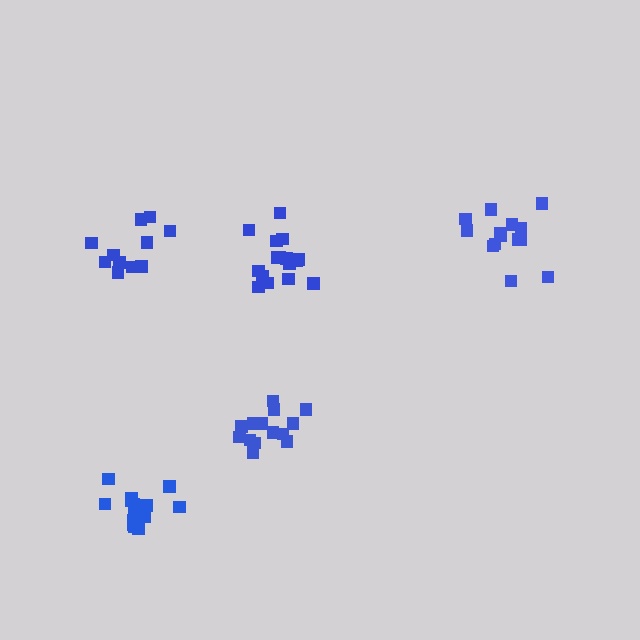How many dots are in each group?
Group 1: 14 dots, Group 2: 11 dots, Group 3: 14 dots, Group 4: 16 dots, Group 5: 15 dots (70 total).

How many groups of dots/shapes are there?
There are 5 groups.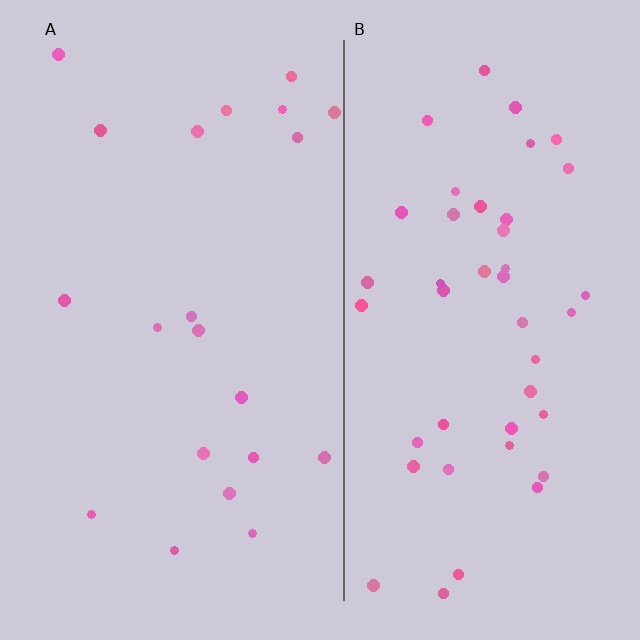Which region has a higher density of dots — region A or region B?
B (the right).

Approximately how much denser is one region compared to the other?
Approximately 2.1× — region B over region A.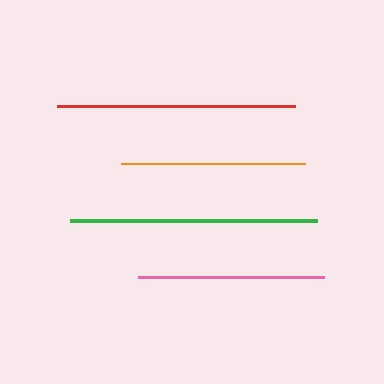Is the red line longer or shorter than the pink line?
The red line is longer than the pink line.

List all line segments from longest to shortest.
From longest to shortest: green, red, pink, orange.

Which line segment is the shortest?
The orange line is the shortest at approximately 183 pixels.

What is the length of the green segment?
The green segment is approximately 247 pixels long.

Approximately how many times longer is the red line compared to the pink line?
The red line is approximately 1.3 times the length of the pink line.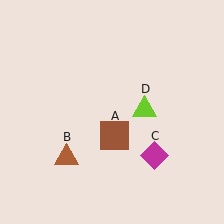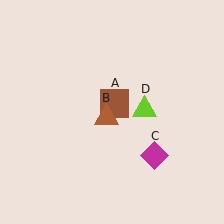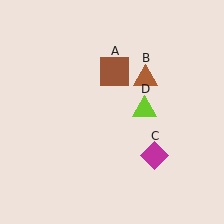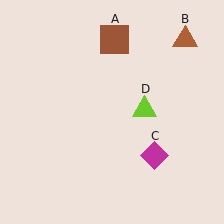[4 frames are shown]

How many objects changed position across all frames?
2 objects changed position: brown square (object A), brown triangle (object B).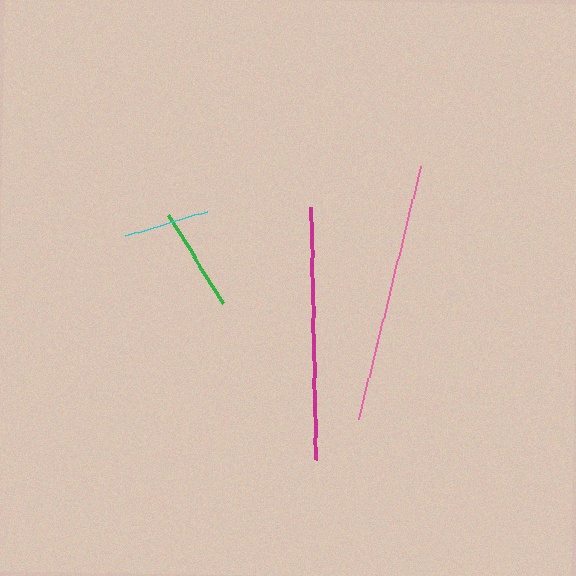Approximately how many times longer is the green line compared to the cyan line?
The green line is approximately 1.2 times the length of the cyan line.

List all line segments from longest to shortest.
From longest to shortest: pink, magenta, green, cyan.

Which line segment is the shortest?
The cyan line is the shortest at approximately 86 pixels.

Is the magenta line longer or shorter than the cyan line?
The magenta line is longer than the cyan line.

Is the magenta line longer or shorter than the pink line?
The pink line is longer than the magenta line.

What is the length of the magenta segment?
The magenta segment is approximately 252 pixels long.